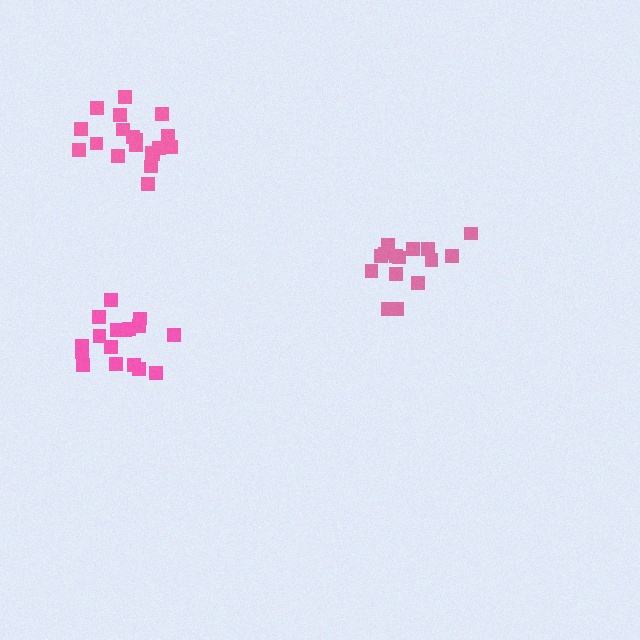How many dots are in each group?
Group 1: 17 dots, Group 2: 19 dots, Group 3: 15 dots (51 total).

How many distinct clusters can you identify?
There are 3 distinct clusters.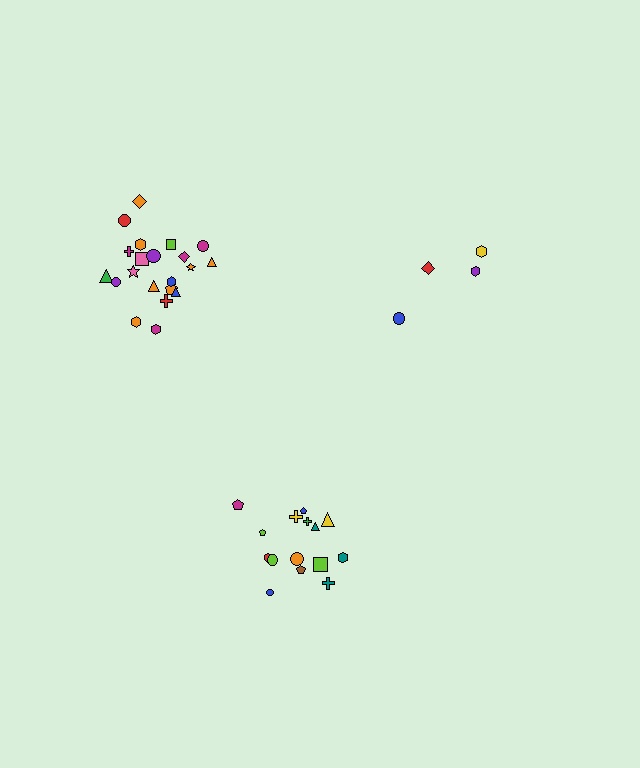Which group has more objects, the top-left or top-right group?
The top-left group.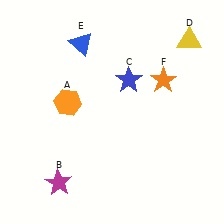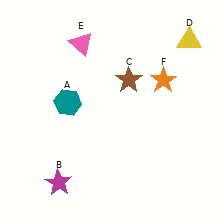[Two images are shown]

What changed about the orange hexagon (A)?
In Image 1, A is orange. In Image 2, it changed to teal.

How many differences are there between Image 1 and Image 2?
There are 3 differences between the two images.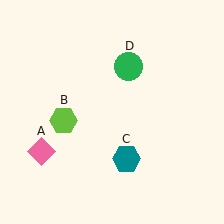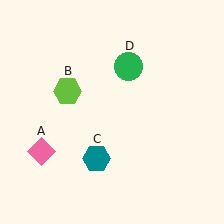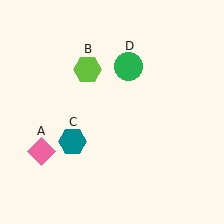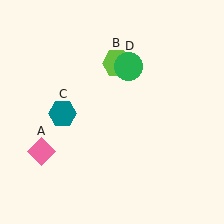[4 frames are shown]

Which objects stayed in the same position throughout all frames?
Pink diamond (object A) and green circle (object D) remained stationary.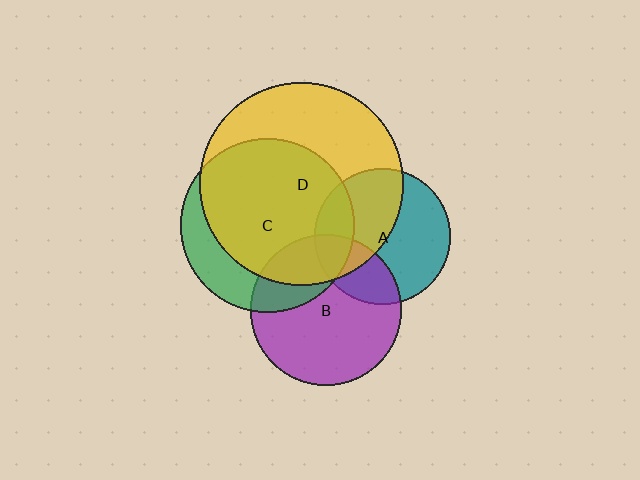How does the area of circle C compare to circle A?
Approximately 1.6 times.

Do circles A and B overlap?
Yes.